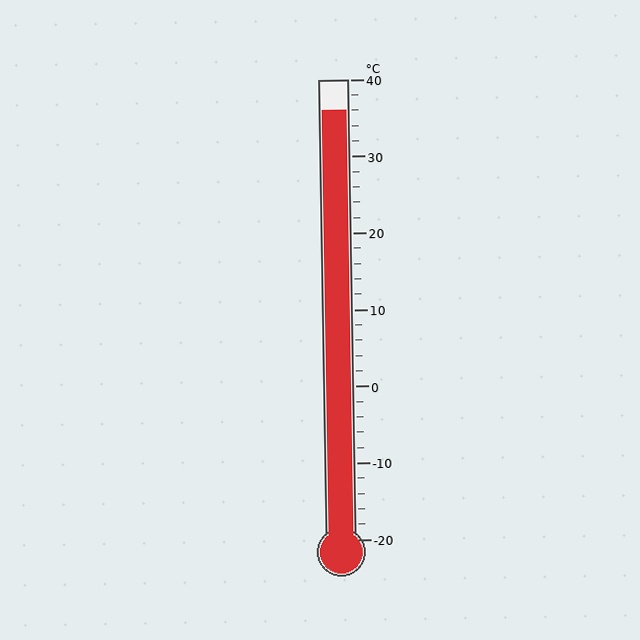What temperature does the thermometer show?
The thermometer shows approximately 36°C.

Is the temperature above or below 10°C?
The temperature is above 10°C.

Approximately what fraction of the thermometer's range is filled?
The thermometer is filled to approximately 95% of its range.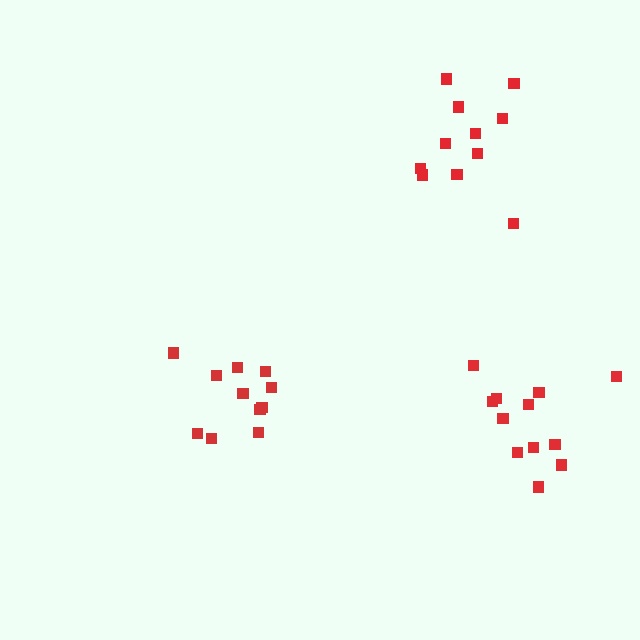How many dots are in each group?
Group 1: 11 dots, Group 2: 11 dots, Group 3: 12 dots (34 total).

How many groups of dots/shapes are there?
There are 3 groups.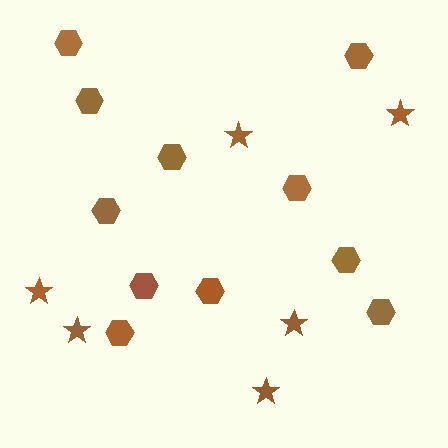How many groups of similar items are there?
There are 2 groups: one group of hexagons (11) and one group of stars (6).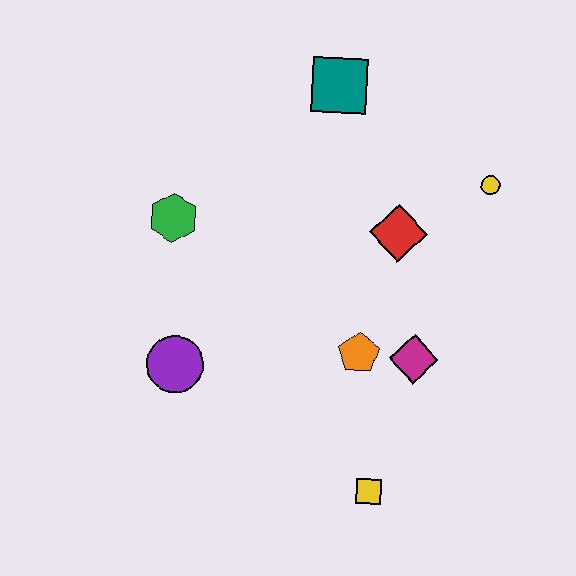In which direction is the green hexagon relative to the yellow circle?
The green hexagon is to the left of the yellow circle.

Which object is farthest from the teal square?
The yellow square is farthest from the teal square.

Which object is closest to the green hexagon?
The purple circle is closest to the green hexagon.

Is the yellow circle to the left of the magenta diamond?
No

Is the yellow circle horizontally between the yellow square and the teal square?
No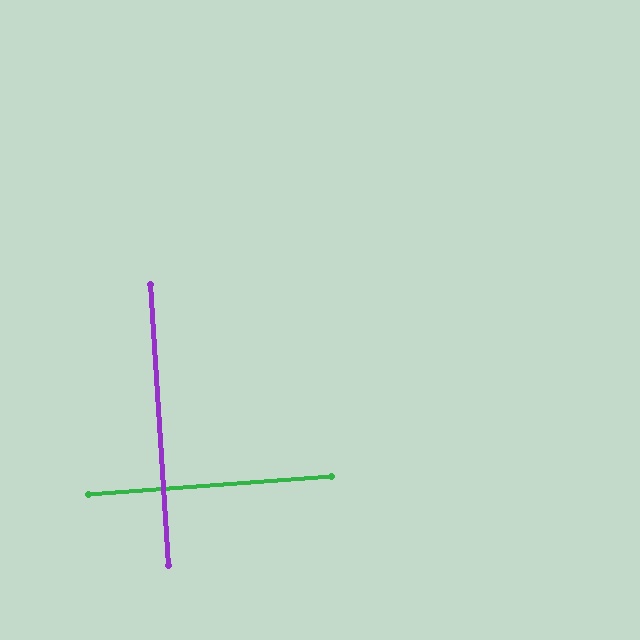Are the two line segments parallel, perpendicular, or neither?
Perpendicular — they meet at approximately 89°.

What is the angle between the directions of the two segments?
Approximately 89 degrees.